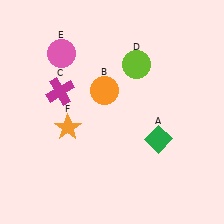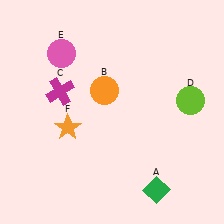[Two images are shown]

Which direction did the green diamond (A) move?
The green diamond (A) moved down.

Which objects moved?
The objects that moved are: the green diamond (A), the lime circle (D).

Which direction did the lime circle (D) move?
The lime circle (D) moved right.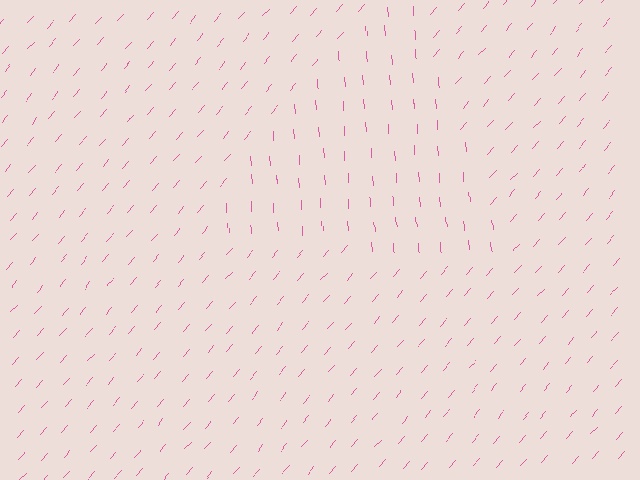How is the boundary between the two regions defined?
The boundary is defined purely by a change in line orientation (approximately 45 degrees difference). All lines are the same color and thickness.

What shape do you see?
I see a triangle.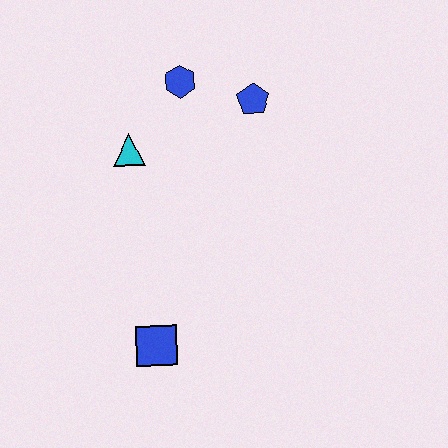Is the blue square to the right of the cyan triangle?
Yes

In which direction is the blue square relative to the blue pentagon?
The blue square is below the blue pentagon.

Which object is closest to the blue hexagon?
The blue pentagon is closest to the blue hexagon.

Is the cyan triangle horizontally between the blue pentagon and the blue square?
No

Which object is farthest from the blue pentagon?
The blue square is farthest from the blue pentagon.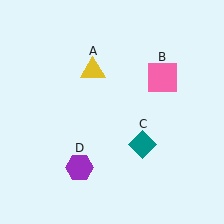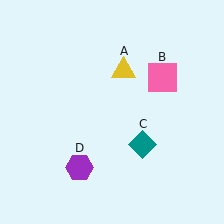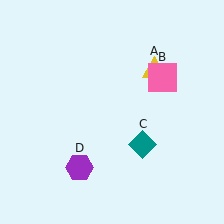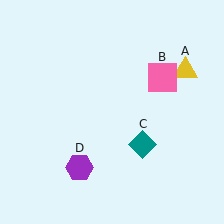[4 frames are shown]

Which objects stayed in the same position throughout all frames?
Pink square (object B) and teal diamond (object C) and purple hexagon (object D) remained stationary.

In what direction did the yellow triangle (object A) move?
The yellow triangle (object A) moved right.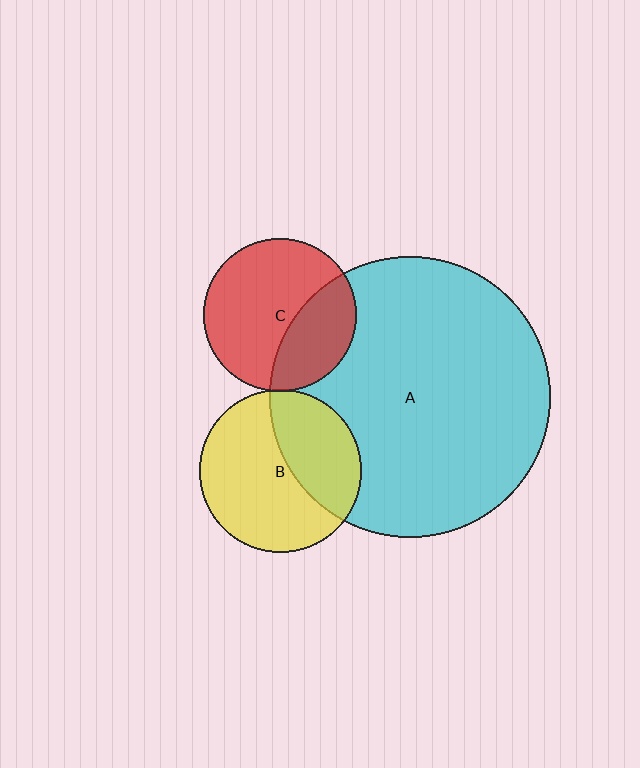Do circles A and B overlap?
Yes.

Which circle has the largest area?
Circle A (cyan).